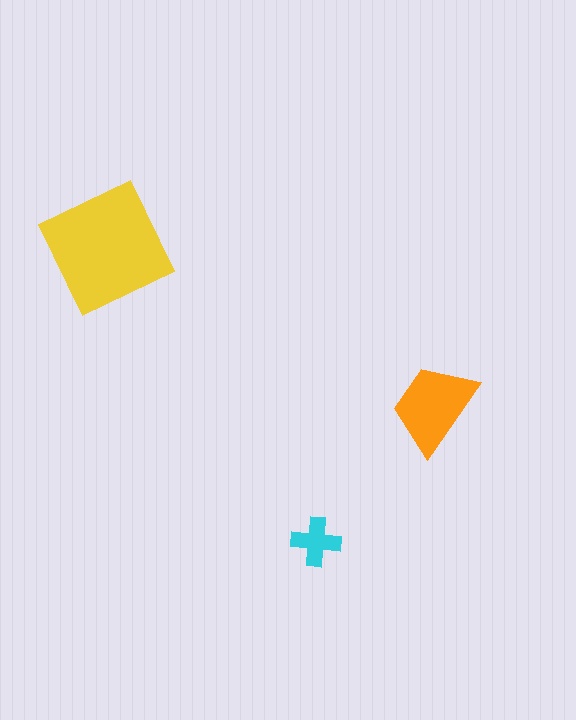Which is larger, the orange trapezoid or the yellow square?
The yellow square.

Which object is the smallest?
The cyan cross.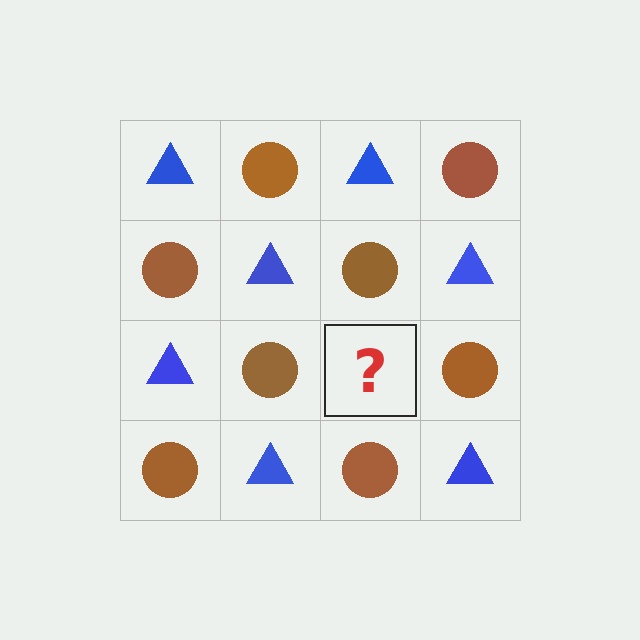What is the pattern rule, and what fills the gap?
The rule is that it alternates blue triangle and brown circle in a checkerboard pattern. The gap should be filled with a blue triangle.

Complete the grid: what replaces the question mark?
The question mark should be replaced with a blue triangle.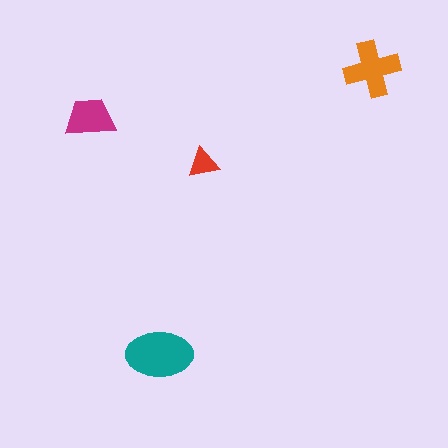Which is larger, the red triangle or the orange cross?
The orange cross.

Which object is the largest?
The teal ellipse.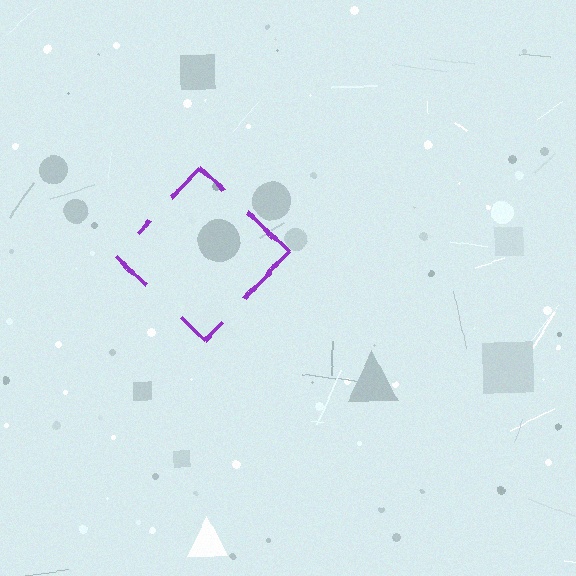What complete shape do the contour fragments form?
The contour fragments form a diamond.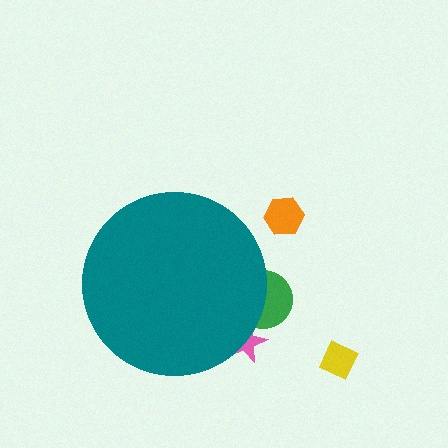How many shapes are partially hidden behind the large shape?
2 shapes are partially hidden.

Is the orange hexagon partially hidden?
No, the orange hexagon is fully visible.